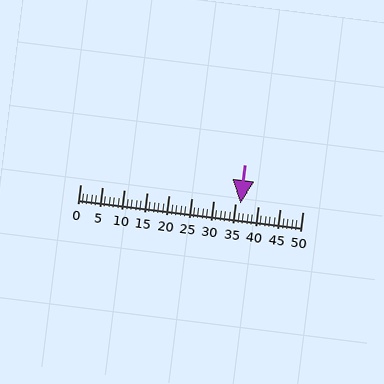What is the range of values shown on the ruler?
The ruler shows values from 0 to 50.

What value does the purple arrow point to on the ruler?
The purple arrow points to approximately 36.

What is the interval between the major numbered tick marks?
The major tick marks are spaced 5 units apart.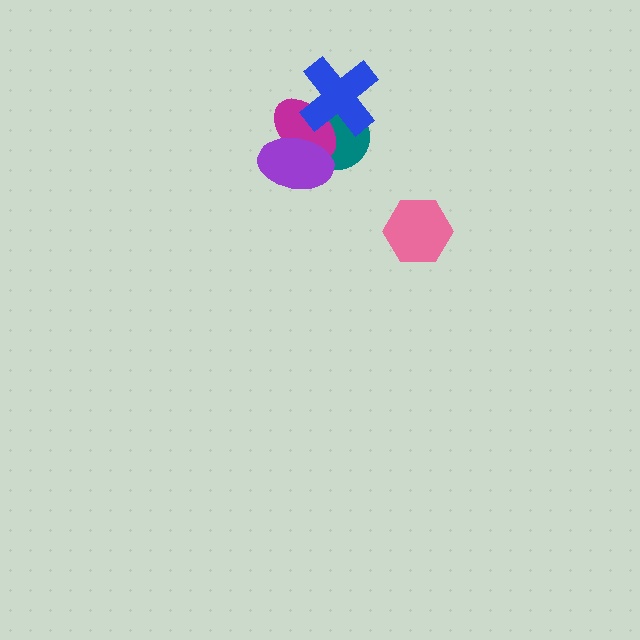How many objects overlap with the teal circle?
3 objects overlap with the teal circle.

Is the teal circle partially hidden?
Yes, it is partially covered by another shape.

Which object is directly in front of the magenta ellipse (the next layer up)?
The purple ellipse is directly in front of the magenta ellipse.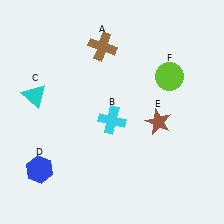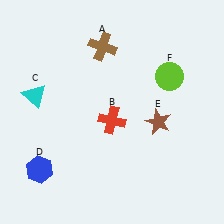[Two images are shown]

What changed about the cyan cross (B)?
In Image 1, B is cyan. In Image 2, it changed to red.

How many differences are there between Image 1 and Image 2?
There is 1 difference between the two images.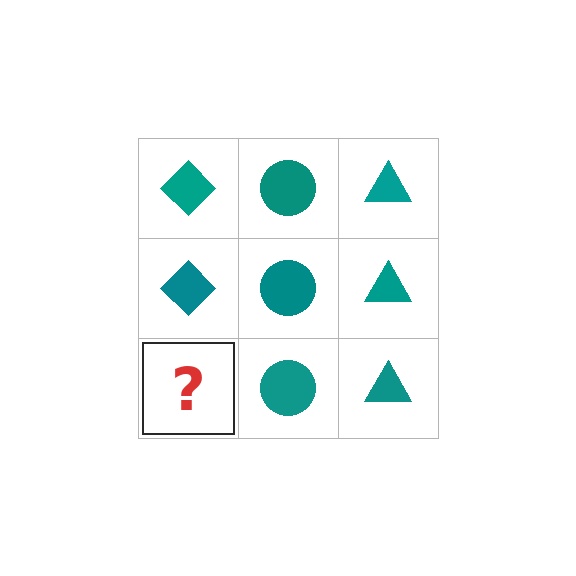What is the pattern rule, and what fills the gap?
The rule is that each column has a consistent shape. The gap should be filled with a teal diamond.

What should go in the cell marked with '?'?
The missing cell should contain a teal diamond.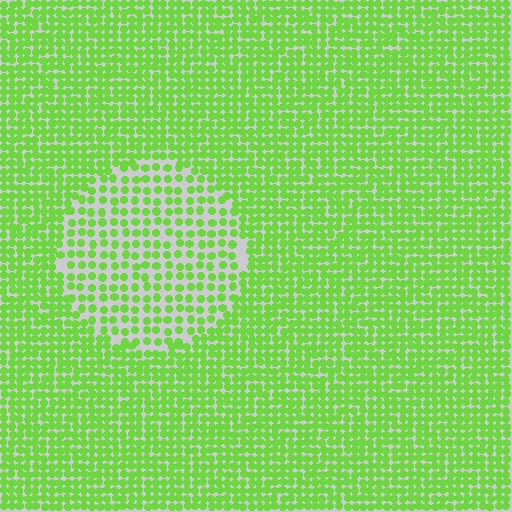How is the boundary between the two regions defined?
The boundary is defined by a change in element density (approximately 1.8x ratio). All elements are the same color, size, and shape.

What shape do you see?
I see a circle.